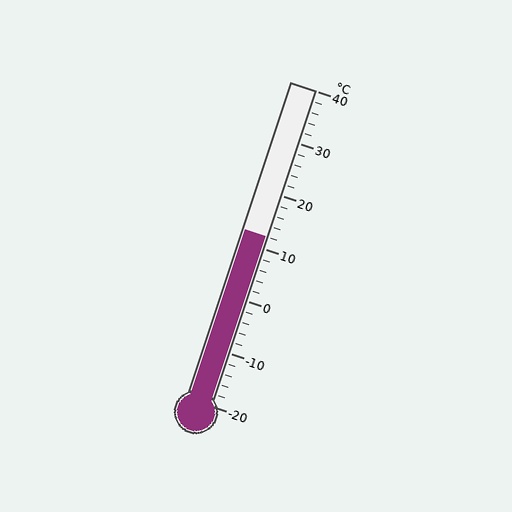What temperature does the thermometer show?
The thermometer shows approximately 12°C.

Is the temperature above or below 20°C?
The temperature is below 20°C.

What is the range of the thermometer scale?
The thermometer scale ranges from -20°C to 40°C.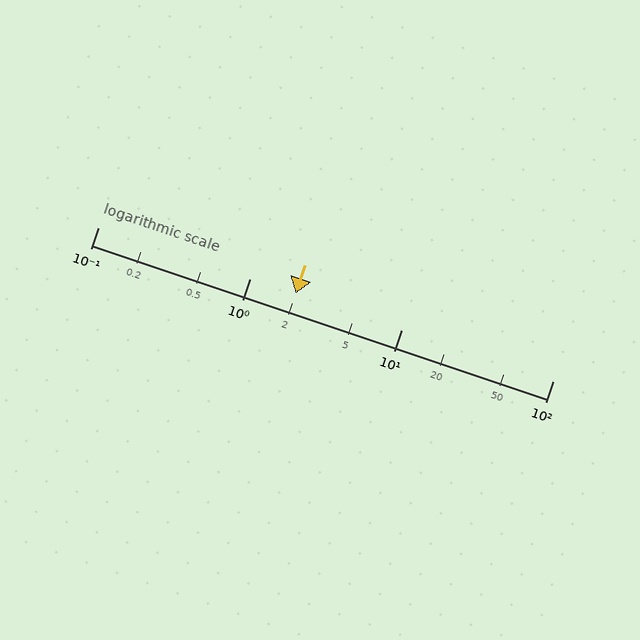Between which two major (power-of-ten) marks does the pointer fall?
The pointer is between 1 and 10.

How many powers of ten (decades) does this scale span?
The scale spans 3 decades, from 0.1 to 100.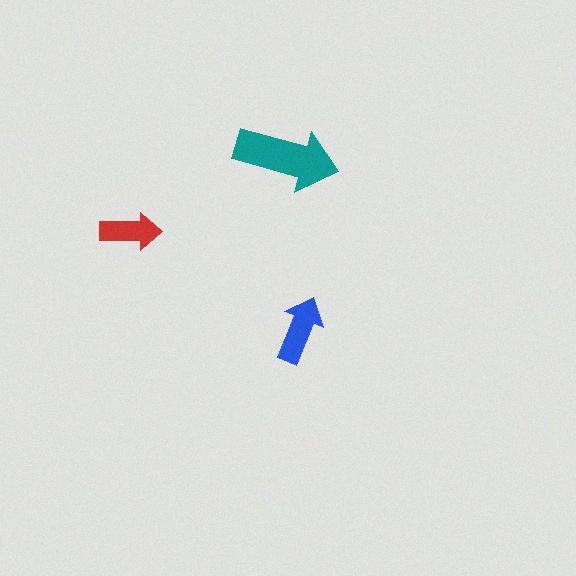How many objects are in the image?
There are 3 objects in the image.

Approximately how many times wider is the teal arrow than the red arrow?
About 1.5 times wider.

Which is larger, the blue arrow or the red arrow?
The blue one.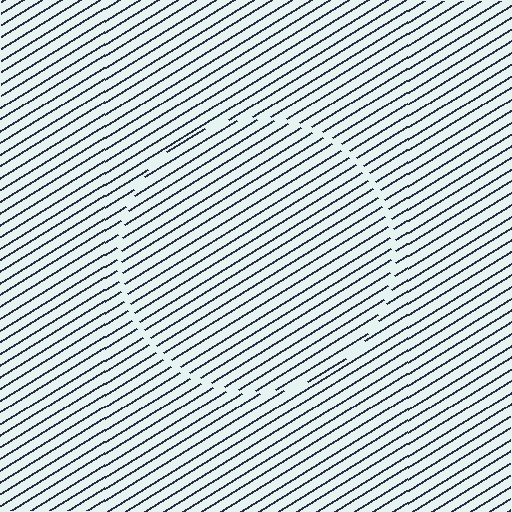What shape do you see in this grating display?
An illusory circle. The interior of the shape contains the same grating, shifted by half a period — the contour is defined by the phase discontinuity where line-ends from the inner and outer gratings abut.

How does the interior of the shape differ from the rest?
The interior of the shape contains the same grating, shifted by half a period — the contour is defined by the phase discontinuity where line-ends from the inner and outer gratings abut.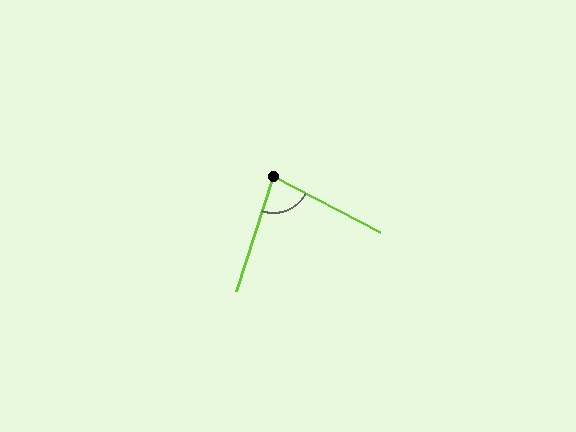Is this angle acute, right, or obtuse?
It is acute.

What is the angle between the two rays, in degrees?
Approximately 81 degrees.